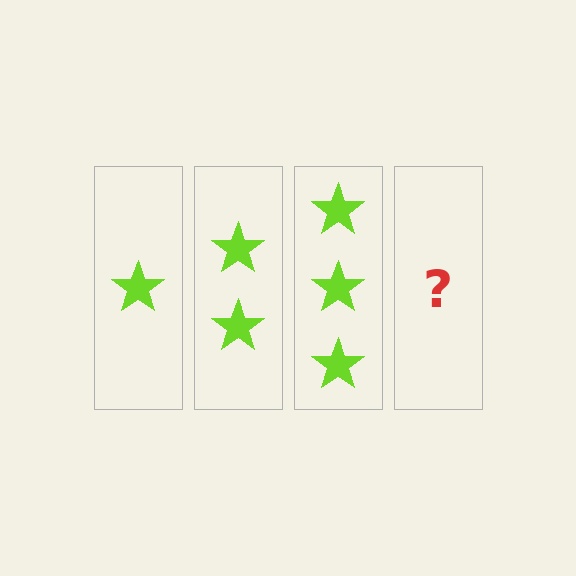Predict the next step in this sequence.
The next step is 4 stars.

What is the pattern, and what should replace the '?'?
The pattern is that each step adds one more star. The '?' should be 4 stars.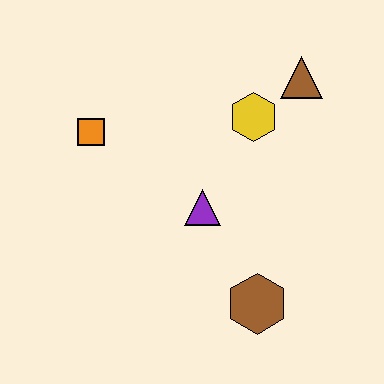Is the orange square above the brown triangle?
No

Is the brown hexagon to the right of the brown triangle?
No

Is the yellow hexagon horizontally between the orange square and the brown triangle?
Yes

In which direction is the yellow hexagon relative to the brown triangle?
The yellow hexagon is to the left of the brown triangle.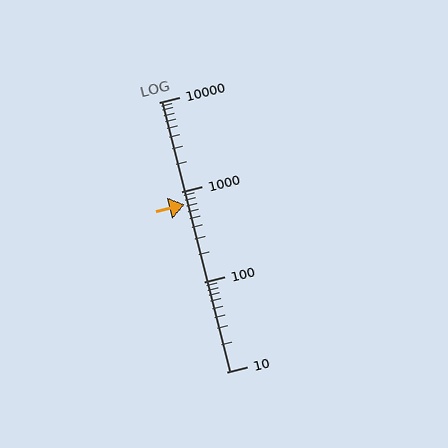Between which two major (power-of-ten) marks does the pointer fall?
The pointer is between 100 and 1000.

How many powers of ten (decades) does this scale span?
The scale spans 3 decades, from 10 to 10000.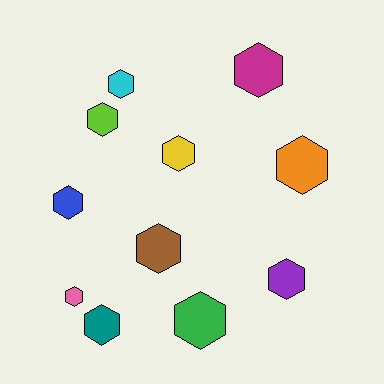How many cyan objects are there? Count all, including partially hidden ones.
There is 1 cyan object.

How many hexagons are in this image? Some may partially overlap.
There are 11 hexagons.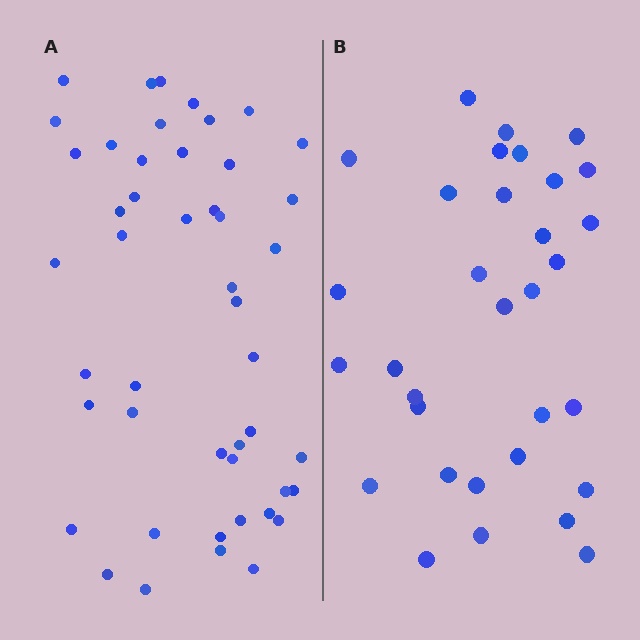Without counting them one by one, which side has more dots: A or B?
Region A (the left region) has more dots.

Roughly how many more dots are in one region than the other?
Region A has approximately 15 more dots than region B.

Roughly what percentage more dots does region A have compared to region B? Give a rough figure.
About 45% more.